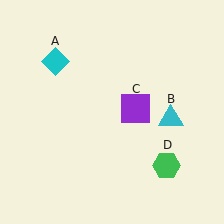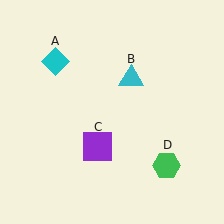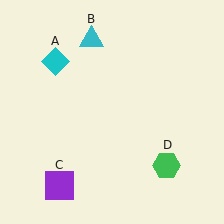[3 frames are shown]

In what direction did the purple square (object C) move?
The purple square (object C) moved down and to the left.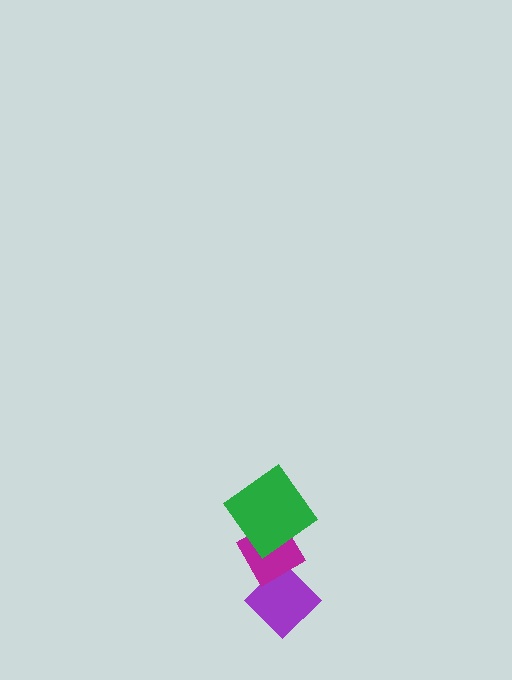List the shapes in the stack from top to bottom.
From top to bottom: the green diamond, the magenta diamond, the purple diamond.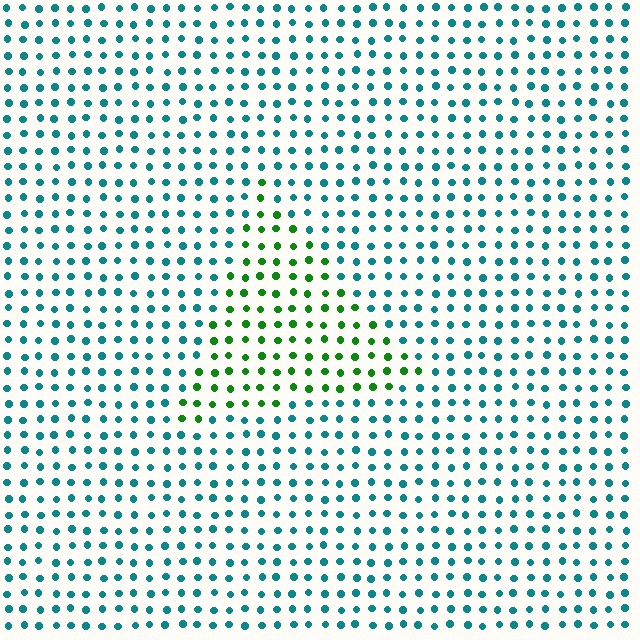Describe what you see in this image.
The image is filled with small teal elements in a uniform arrangement. A triangle-shaped region is visible where the elements are tinted to a slightly different hue, forming a subtle color boundary.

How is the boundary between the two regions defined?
The boundary is defined purely by a slight shift in hue (about 58 degrees). Spacing, size, and orientation are identical on both sides.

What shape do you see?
I see a triangle.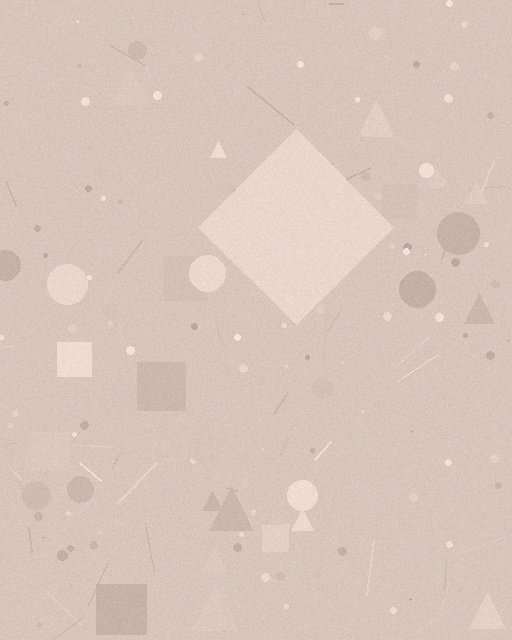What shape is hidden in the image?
A diamond is hidden in the image.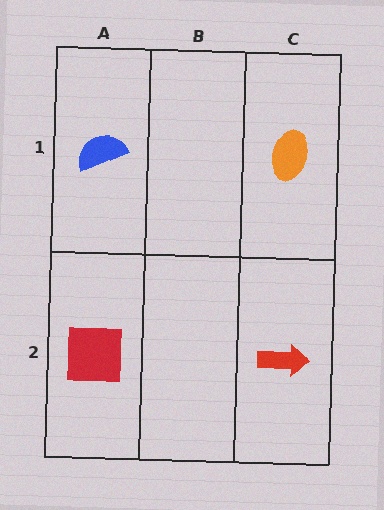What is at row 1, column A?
A blue semicircle.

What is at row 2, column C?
A red arrow.